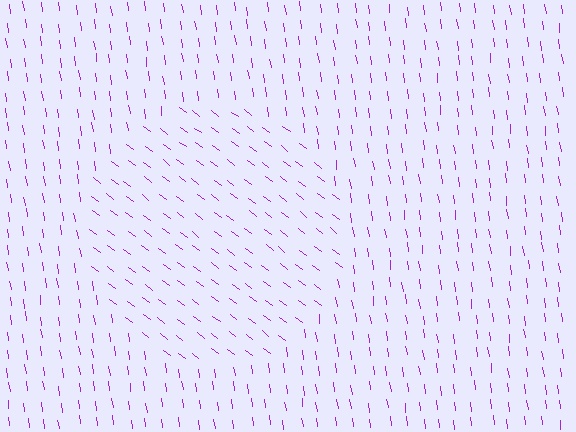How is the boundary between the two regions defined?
The boundary is defined purely by a change in line orientation (approximately 45 degrees difference). All lines are the same color and thickness.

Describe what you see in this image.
The image is filled with small purple line segments. A circle region in the image has lines oriented differently from the surrounding lines, creating a visible texture boundary.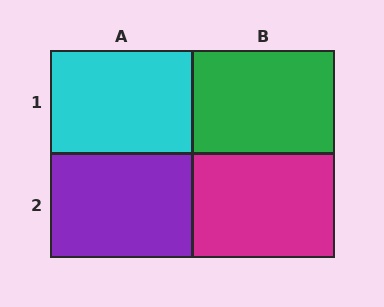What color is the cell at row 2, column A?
Purple.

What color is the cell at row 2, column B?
Magenta.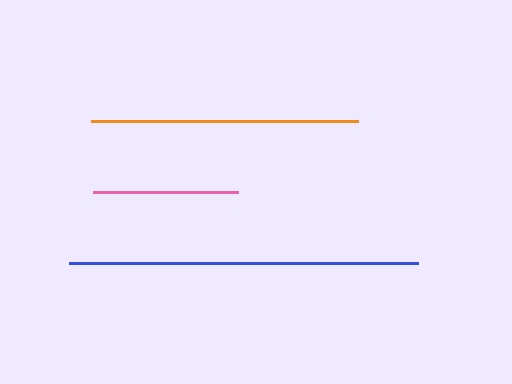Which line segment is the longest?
The blue line is the longest at approximately 349 pixels.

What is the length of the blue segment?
The blue segment is approximately 349 pixels long.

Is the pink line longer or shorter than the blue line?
The blue line is longer than the pink line.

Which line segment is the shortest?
The pink line is the shortest at approximately 144 pixels.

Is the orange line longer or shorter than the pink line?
The orange line is longer than the pink line.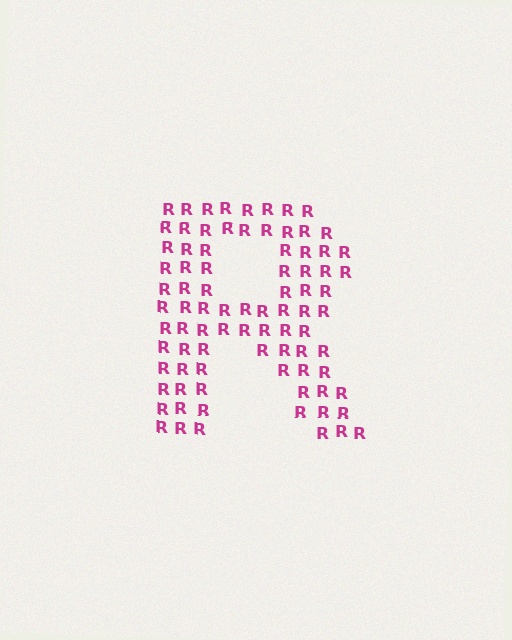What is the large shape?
The large shape is the letter R.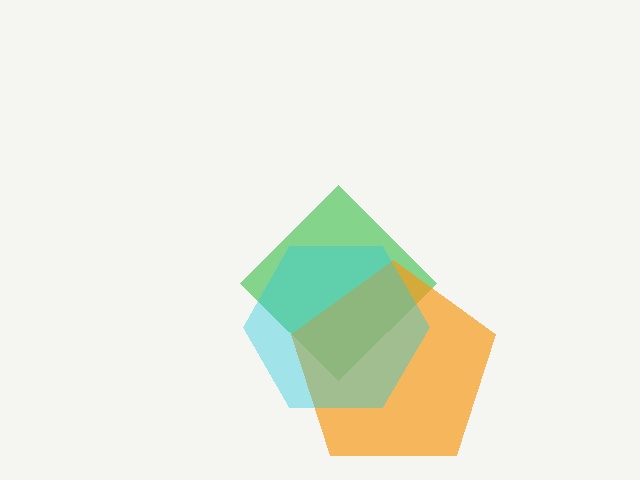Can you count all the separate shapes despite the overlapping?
Yes, there are 3 separate shapes.